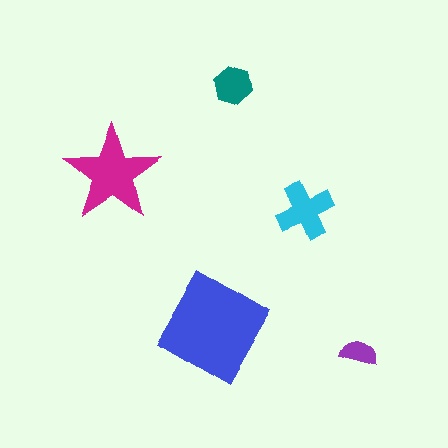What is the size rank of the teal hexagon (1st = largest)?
4th.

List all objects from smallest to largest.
The purple semicircle, the teal hexagon, the cyan cross, the magenta star, the blue diamond.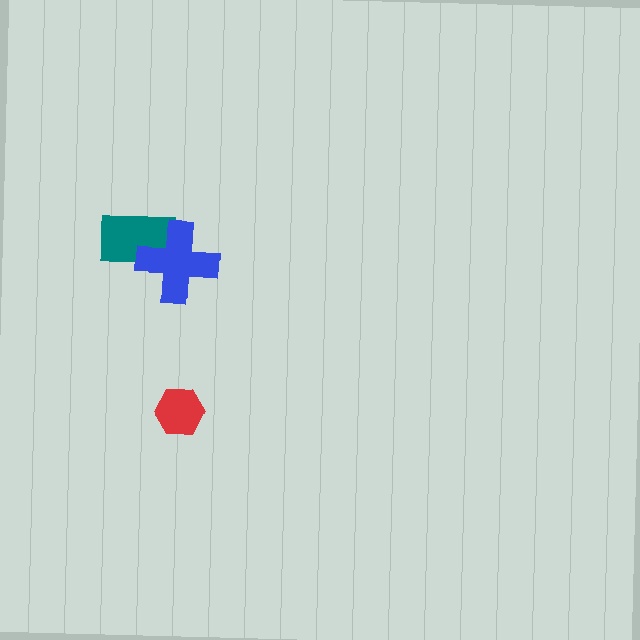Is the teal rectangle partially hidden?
Yes, it is partially covered by another shape.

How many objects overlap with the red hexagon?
0 objects overlap with the red hexagon.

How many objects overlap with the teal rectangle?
1 object overlaps with the teal rectangle.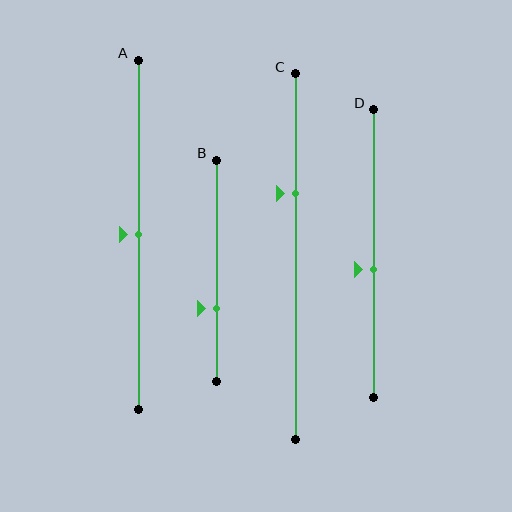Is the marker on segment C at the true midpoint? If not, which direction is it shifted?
No, the marker on segment C is shifted upward by about 17% of the segment length.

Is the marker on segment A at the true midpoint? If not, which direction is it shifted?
Yes, the marker on segment A is at the true midpoint.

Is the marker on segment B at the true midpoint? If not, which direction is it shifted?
No, the marker on segment B is shifted downward by about 17% of the segment length.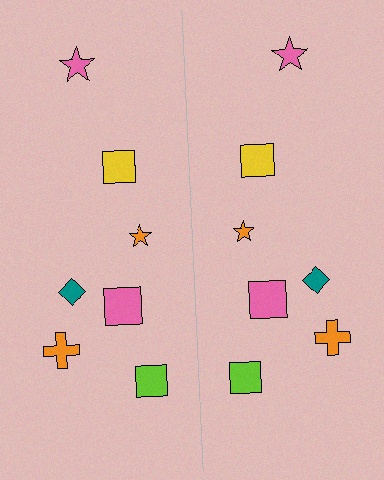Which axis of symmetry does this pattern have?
The pattern has a vertical axis of symmetry running through the center of the image.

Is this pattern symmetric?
Yes, this pattern has bilateral (reflection) symmetry.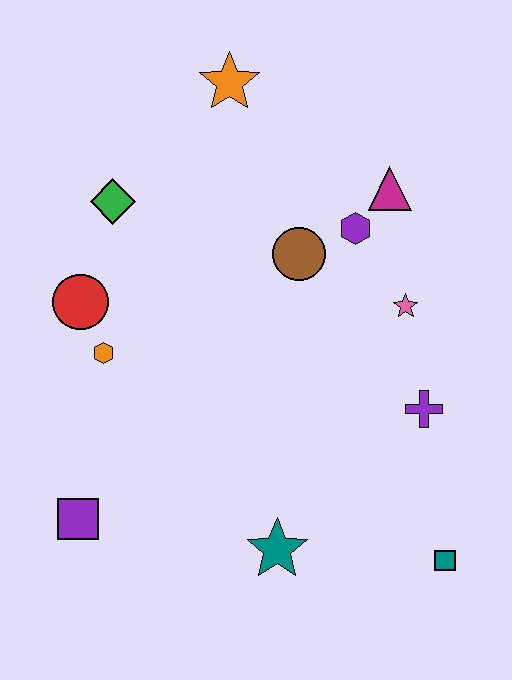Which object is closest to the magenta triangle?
The purple hexagon is closest to the magenta triangle.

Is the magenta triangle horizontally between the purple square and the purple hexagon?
No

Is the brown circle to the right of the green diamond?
Yes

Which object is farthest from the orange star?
The teal square is farthest from the orange star.